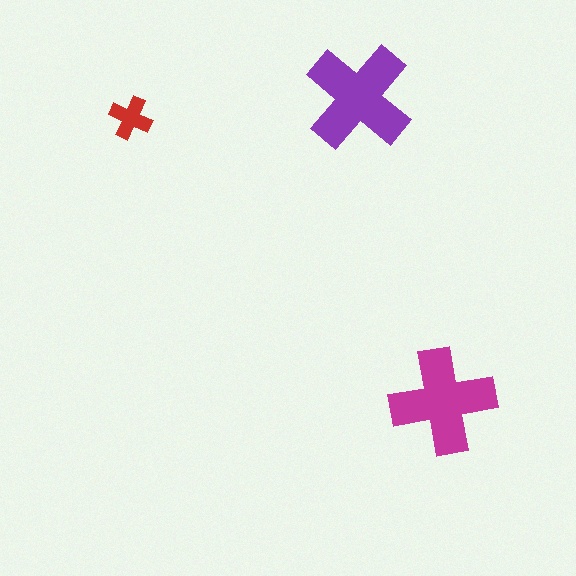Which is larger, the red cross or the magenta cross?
The magenta one.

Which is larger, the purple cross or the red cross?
The purple one.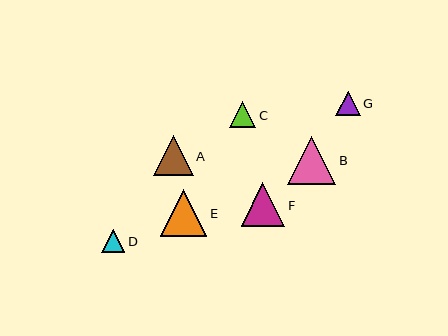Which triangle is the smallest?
Triangle D is the smallest with a size of approximately 23 pixels.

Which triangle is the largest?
Triangle B is the largest with a size of approximately 48 pixels.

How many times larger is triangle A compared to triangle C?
Triangle A is approximately 1.5 times the size of triangle C.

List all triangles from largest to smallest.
From largest to smallest: B, E, F, A, C, G, D.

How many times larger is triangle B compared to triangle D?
Triangle B is approximately 2.1 times the size of triangle D.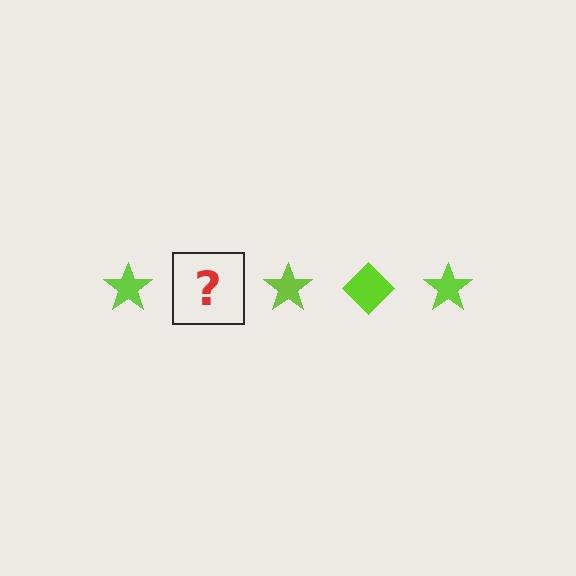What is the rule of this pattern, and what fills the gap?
The rule is that the pattern cycles through star, diamond shapes in lime. The gap should be filled with a lime diamond.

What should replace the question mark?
The question mark should be replaced with a lime diamond.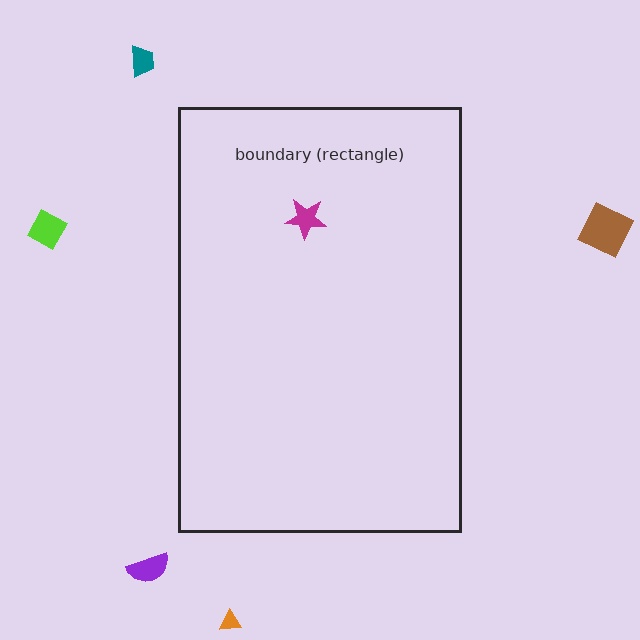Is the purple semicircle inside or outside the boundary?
Outside.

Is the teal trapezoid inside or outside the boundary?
Outside.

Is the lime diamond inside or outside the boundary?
Outside.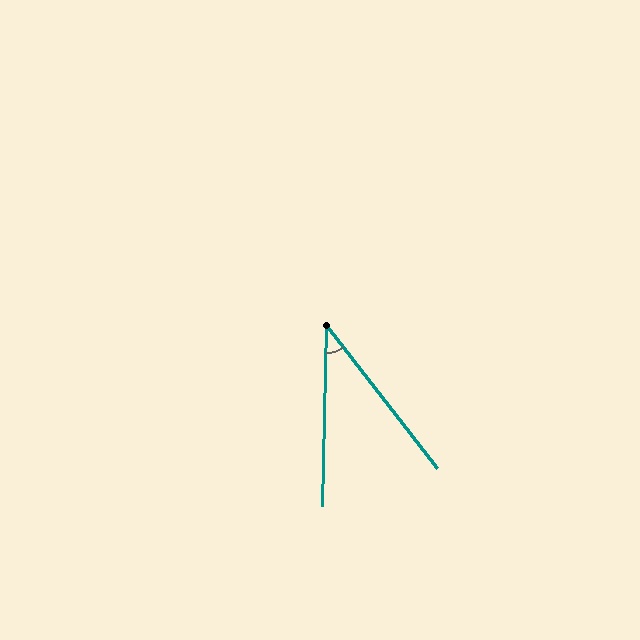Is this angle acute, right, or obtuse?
It is acute.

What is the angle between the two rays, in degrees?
Approximately 39 degrees.